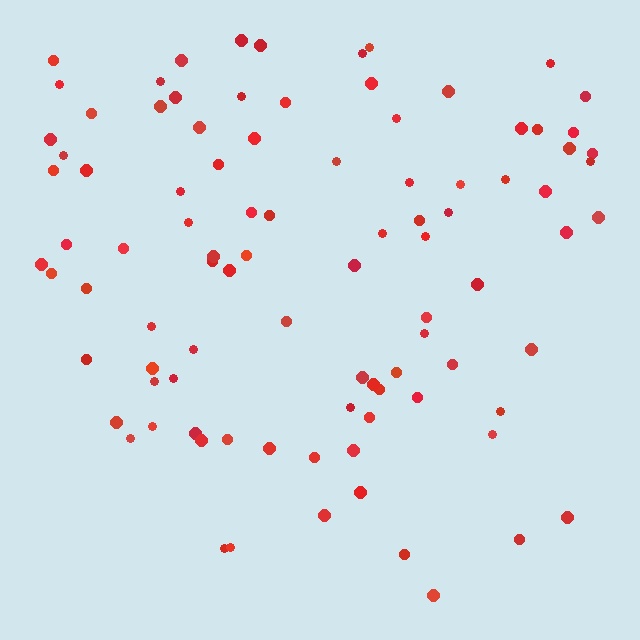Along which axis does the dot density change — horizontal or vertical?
Vertical.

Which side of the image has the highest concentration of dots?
The top.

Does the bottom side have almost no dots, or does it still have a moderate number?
Still a moderate number, just noticeably fewer than the top.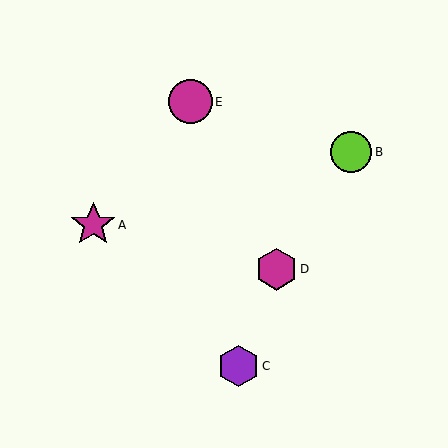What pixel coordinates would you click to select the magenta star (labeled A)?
Click at (93, 225) to select the magenta star A.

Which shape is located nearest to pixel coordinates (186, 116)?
The magenta circle (labeled E) at (190, 102) is nearest to that location.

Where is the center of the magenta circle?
The center of the magenta circle is at (190, 102).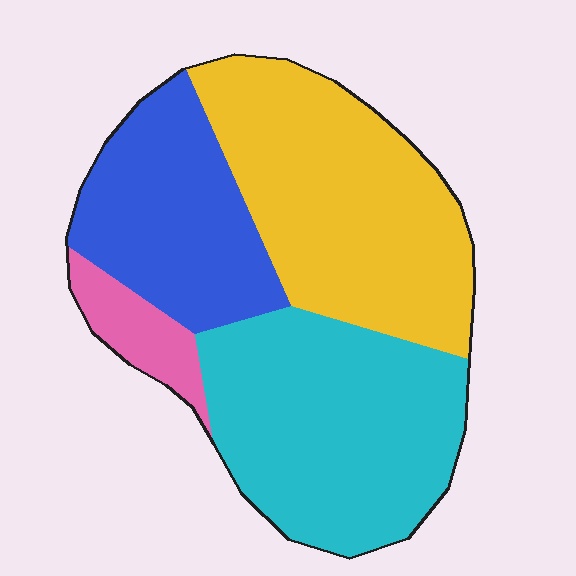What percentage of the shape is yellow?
Yellow takes up about three eighths (3/8) of the shape.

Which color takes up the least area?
Pink, at roughly 5%.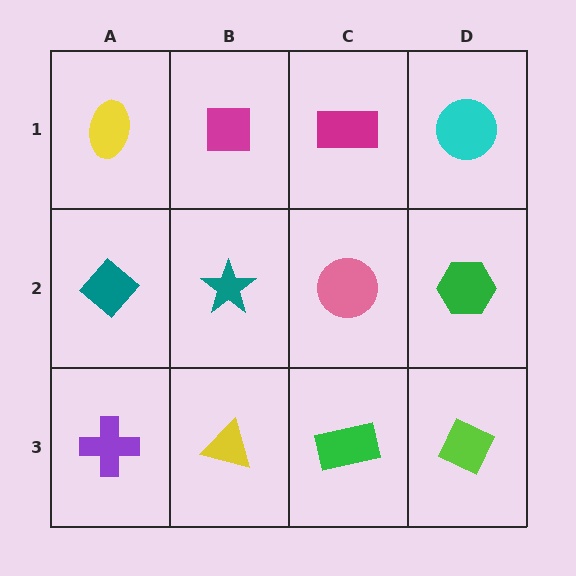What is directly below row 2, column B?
A yellow triangle.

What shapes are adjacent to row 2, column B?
A magenta square (row 1, column B), a yellow triangle (row 3, column B), a teal diamond (row 2, column A), a pink circle (row 2, column C).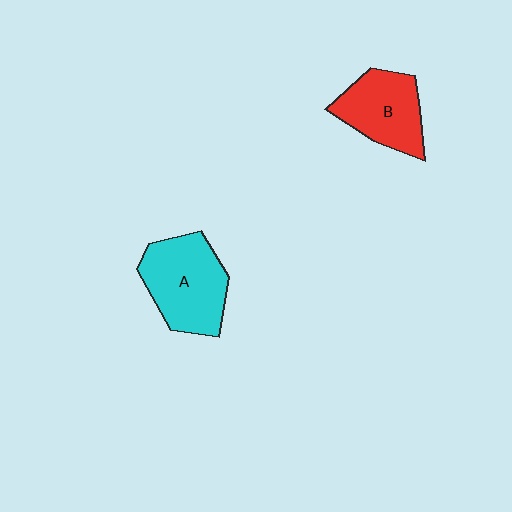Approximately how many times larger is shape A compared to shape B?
Approximately 1.2 times.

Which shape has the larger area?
Shape A (cyan).